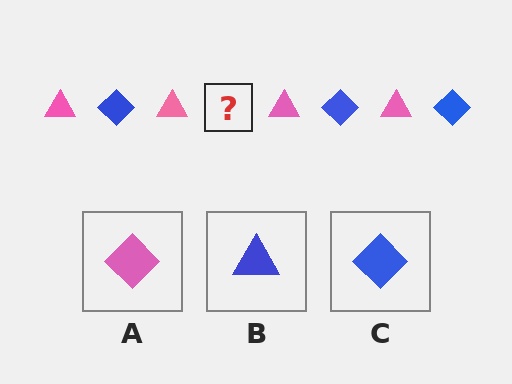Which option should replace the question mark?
Option C.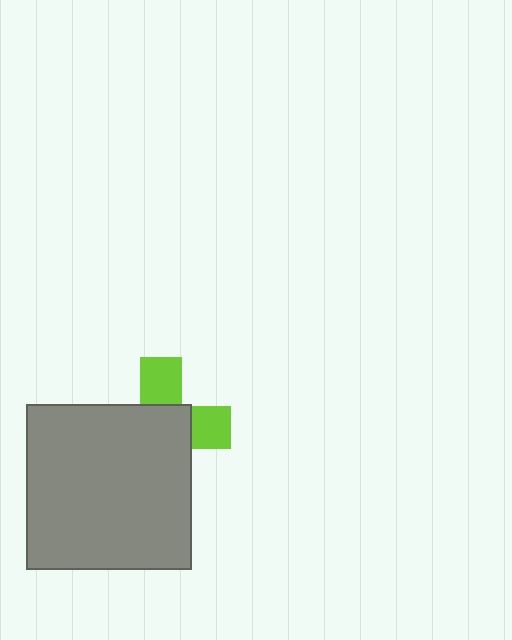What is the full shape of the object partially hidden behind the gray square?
The partially hidden object is a lime cross.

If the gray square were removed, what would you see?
You would see the complete lime cross.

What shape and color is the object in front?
The object in front is a gray square.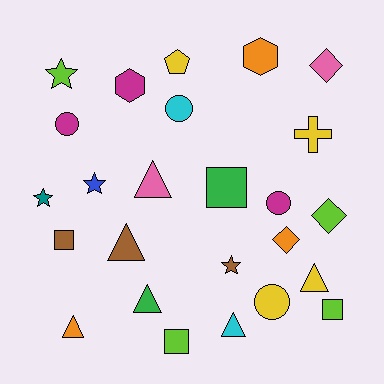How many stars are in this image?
There are 4 stars.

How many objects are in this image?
There are 25 objects.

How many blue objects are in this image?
There is 1 blue object.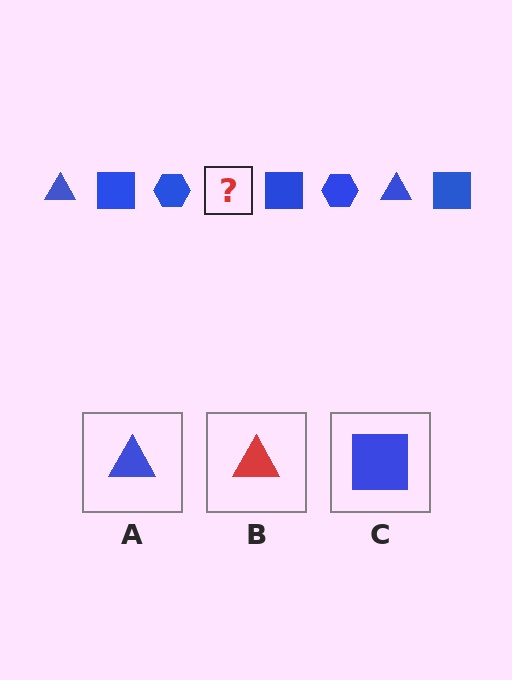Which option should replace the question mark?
Option A.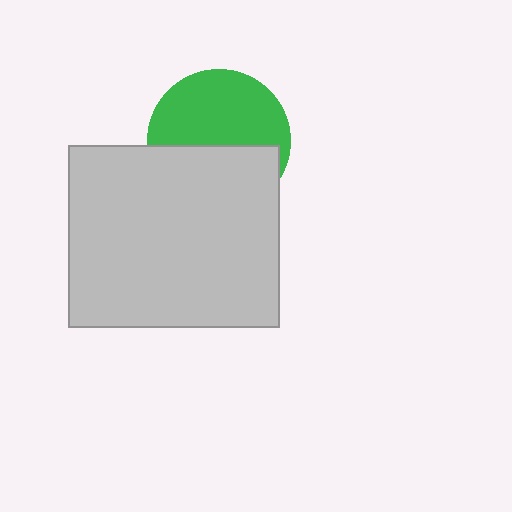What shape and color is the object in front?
The object in front is a light gray rectangle.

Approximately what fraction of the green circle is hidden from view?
Roughly 45% of the green circle is hidden behind the light gray rectangle.